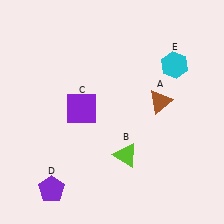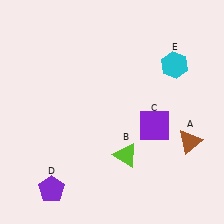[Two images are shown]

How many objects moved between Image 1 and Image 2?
2 objects moved between the two images.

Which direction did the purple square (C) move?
The purple square (C) moved right.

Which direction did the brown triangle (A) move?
The brown triangle (A) moved down.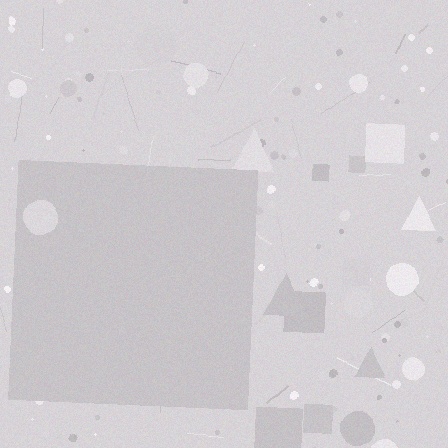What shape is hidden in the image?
A square is hidden in the image.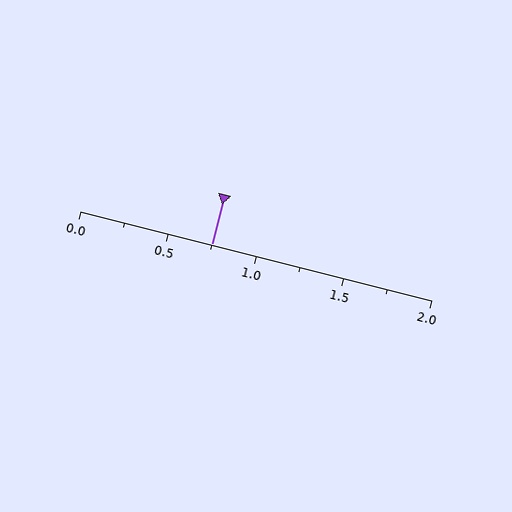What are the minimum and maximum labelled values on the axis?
The axis runs from 0.0 to 2.0.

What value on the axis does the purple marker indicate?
The marker indicates approximately 0.75.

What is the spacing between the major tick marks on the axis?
The major ticks are spaced 0.5 apart.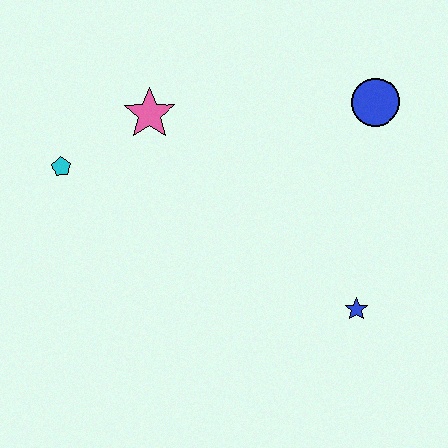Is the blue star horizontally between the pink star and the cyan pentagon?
No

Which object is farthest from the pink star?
The blue star is farthest from the pink star.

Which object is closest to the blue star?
The blue circle is closest to the blue star.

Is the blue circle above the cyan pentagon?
Yes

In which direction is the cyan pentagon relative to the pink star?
The cyan pentagon is to the left of the pink star.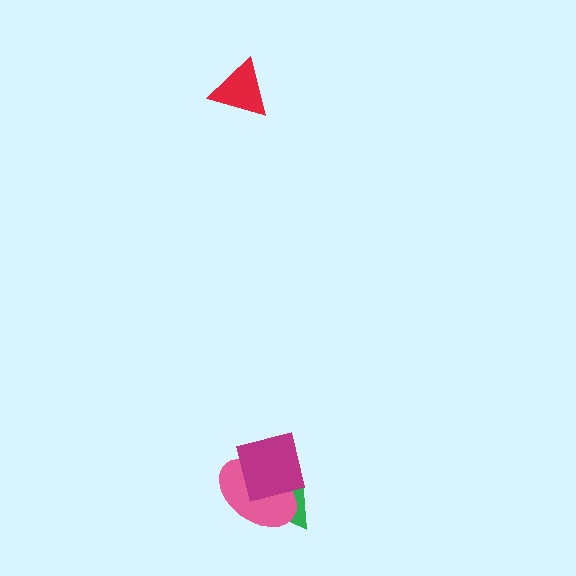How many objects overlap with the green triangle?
2 objects overlap with the green triangle.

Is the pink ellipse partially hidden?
Yes, it is partially covered by another shape.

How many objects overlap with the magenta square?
2 objects overlap with the magenta square.